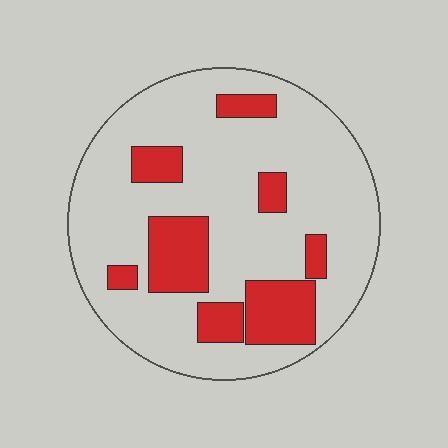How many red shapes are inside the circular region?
8.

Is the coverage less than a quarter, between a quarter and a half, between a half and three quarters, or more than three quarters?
Less than a quarter.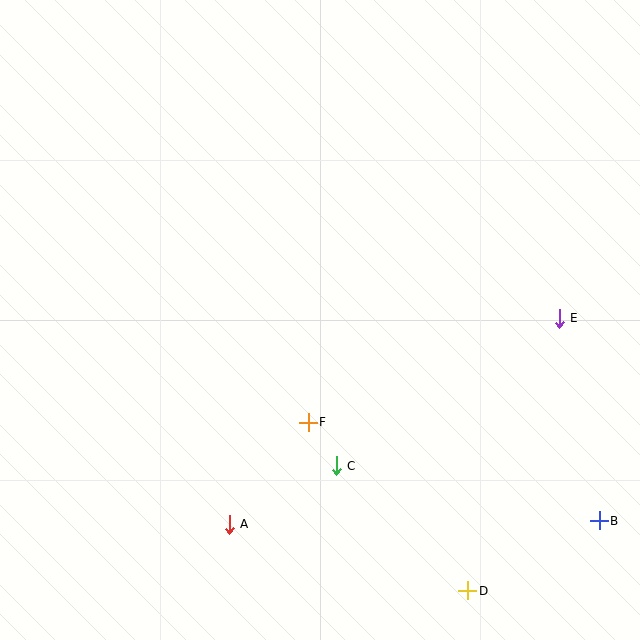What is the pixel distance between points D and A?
The distance between D and A is 248 pixels.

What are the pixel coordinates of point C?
Point C is at (336, 466).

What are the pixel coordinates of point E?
Point E is at (559, 318).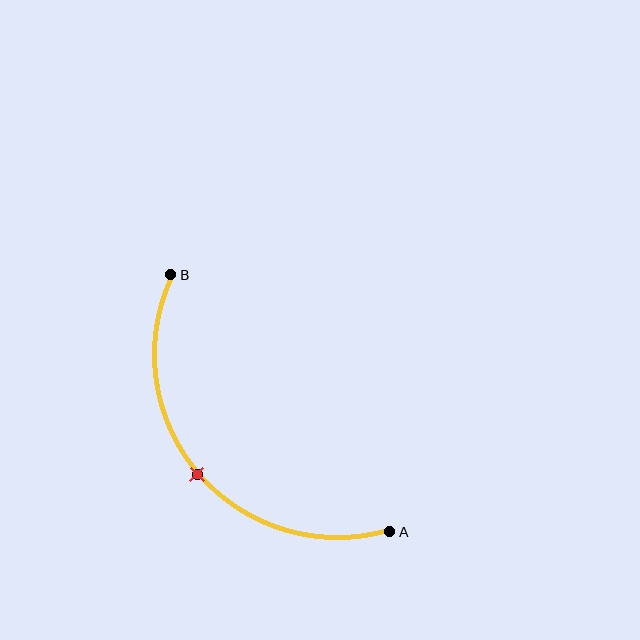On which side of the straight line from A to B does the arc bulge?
The arc bulges below and to the left of the straight line connecting A and B.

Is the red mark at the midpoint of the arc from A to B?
Yes. The red mark lies on the arc at equal arc-length from both A and B — it is the arc midpoint.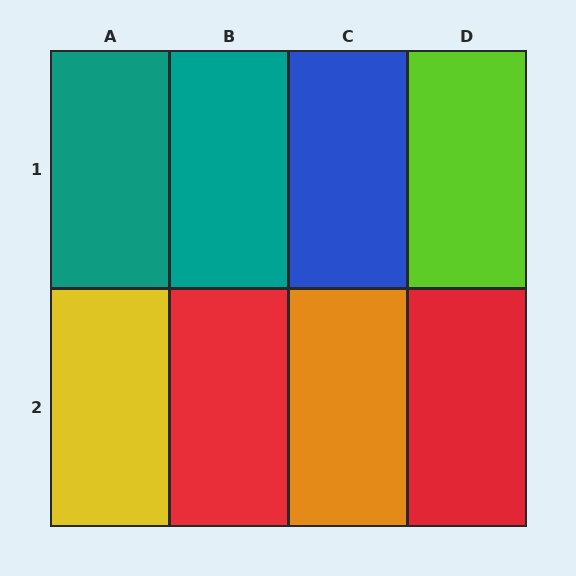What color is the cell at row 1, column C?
Blue.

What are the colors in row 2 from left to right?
Yellow, red, orange, red.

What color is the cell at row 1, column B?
Teal.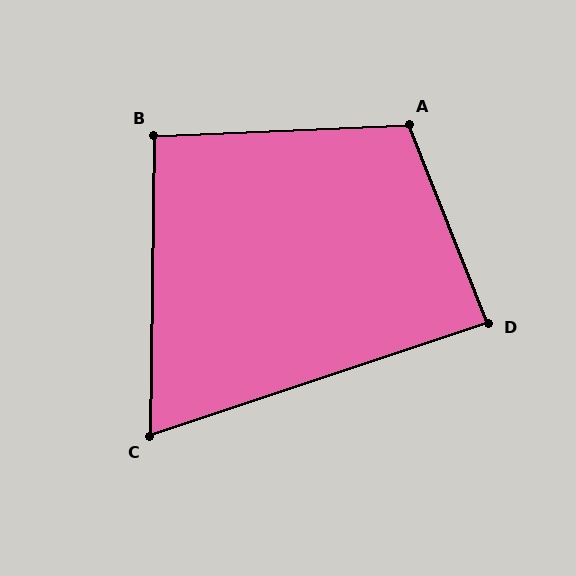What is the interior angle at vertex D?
Approximately 87 degrees (approximately right).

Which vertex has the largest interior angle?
A, at approximately 109 degrees.